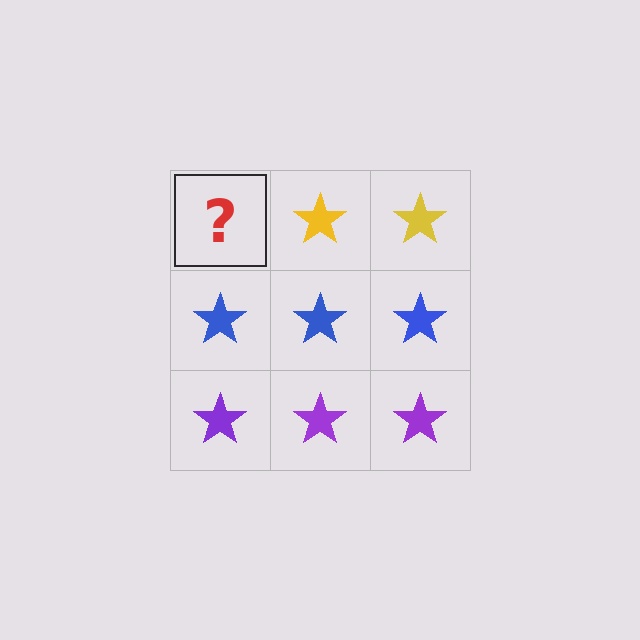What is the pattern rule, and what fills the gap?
The rule is that each row has a consistent color. The gap should be filled with a yellow star.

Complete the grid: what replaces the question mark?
The question mark should be replaced with a yellow star.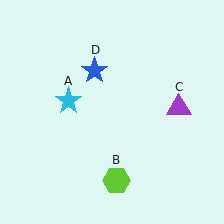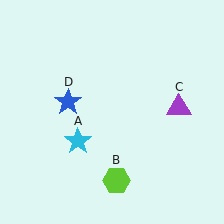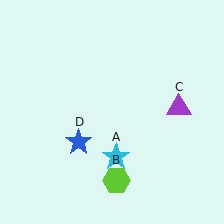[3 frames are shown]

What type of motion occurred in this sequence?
The cyan star (object A), blue star (object D) rotated counterclockwise around the center of the scene.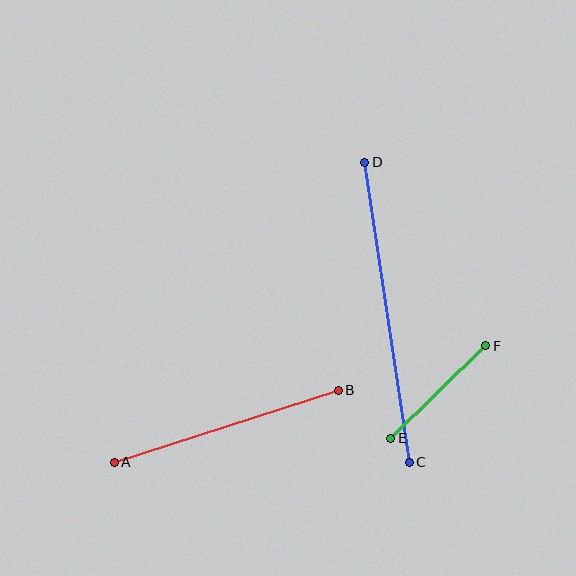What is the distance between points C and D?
The distance is approximately 303 pixels.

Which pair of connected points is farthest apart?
Points C and D are farthest apart.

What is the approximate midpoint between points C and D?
The midpoint is at approximately (387, 312) pixels.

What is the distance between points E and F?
The distance is approximately 132 pixels.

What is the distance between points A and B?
The distance is approximately 235 pixels.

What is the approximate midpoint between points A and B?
The midpoint is at approximately (226, 426) pixels.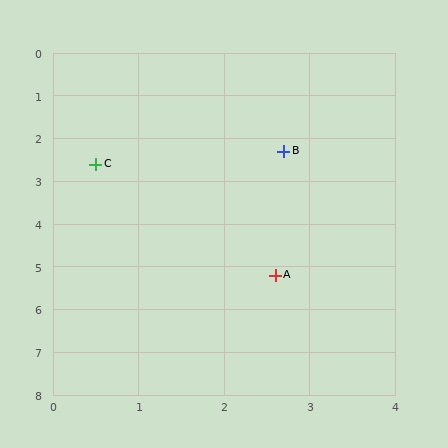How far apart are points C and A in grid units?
Points C and A are about 3.3 grid units apart.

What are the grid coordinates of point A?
Point A is at approximately (2.6, 5.2).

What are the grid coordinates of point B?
Point B is at approximately (2.7, 2.3).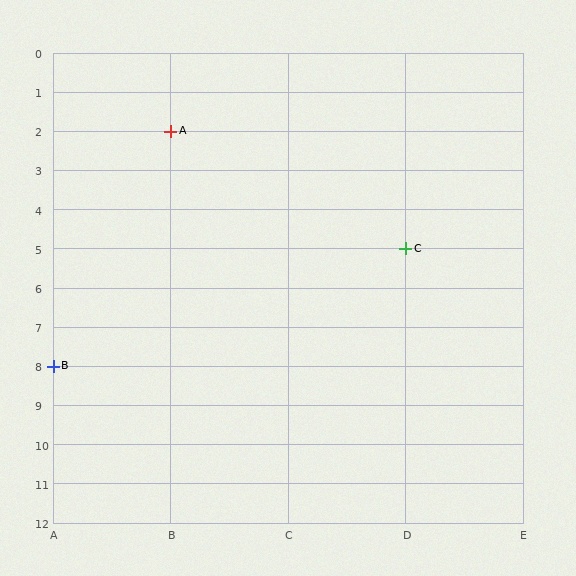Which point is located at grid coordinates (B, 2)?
Point A is at (B, 2).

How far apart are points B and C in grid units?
Points B and C are 3 columns and 3 rows apart (about 4.2 grid units diagonally).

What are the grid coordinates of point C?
Point C is at grid coordinates (D, 5).